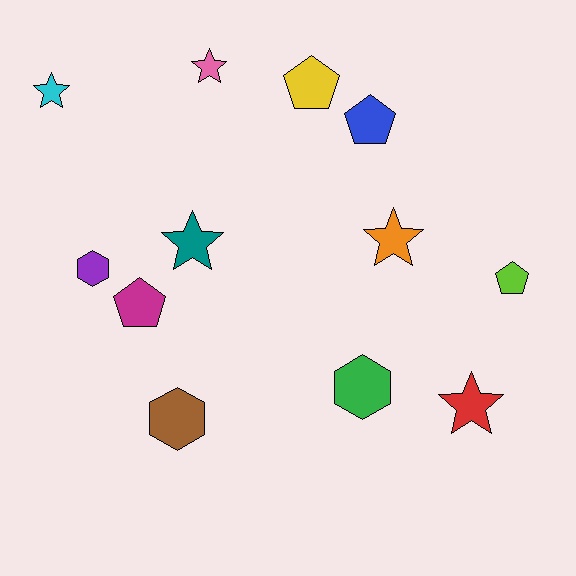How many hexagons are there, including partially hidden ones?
There are 3 hexagons.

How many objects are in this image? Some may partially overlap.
There are 12 objects.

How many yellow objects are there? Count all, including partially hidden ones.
There is 1 yellow object.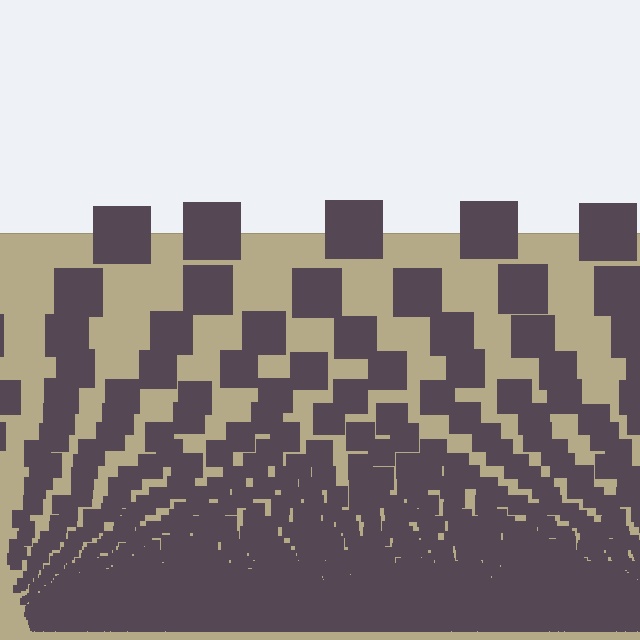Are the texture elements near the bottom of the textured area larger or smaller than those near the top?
Smaller. The gradient is inverted — elements near the bottom are smaller and denser.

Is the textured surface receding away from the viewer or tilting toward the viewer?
The surface appears to tilt toward the viewer. Texture elements get larger and sparser toward the top.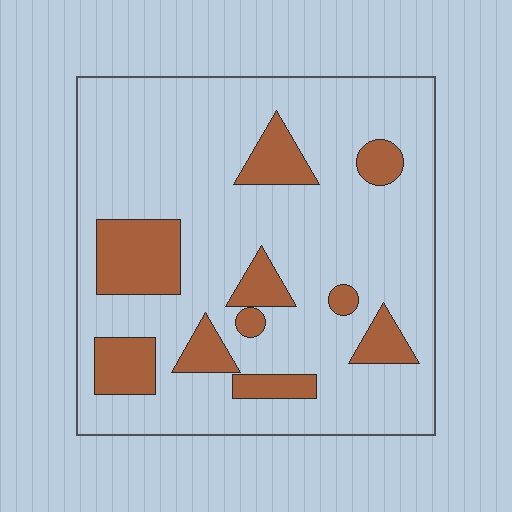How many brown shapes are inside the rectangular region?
10.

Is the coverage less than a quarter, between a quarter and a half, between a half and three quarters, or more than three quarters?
Less than a quarter.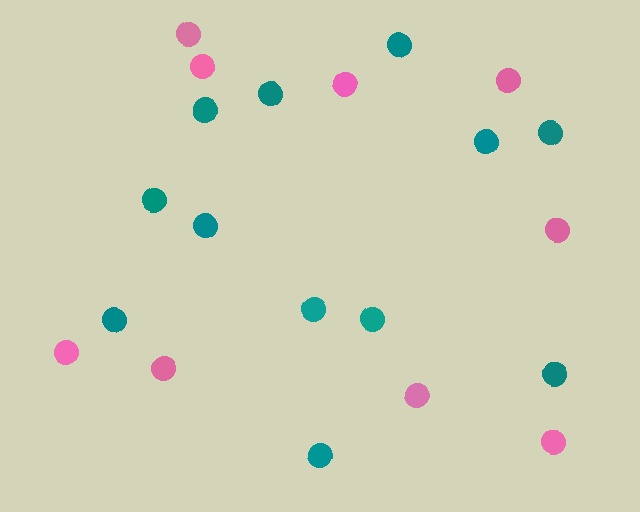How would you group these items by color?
There are 2 groups: one group of teal circles (12) and one group of pink circles (9).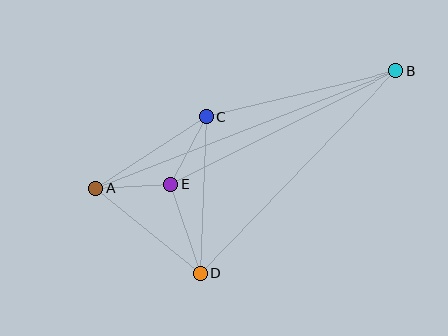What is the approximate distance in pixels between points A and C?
The distance between A and C is approximately 132 pixels.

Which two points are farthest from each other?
Points A and B are farthest from each other.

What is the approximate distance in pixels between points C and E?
The distance between C and E is approximately 76 pixels.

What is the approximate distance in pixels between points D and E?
The distance between D and E is approximately 94 pixels.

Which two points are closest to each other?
Points A and E are closest to each other.